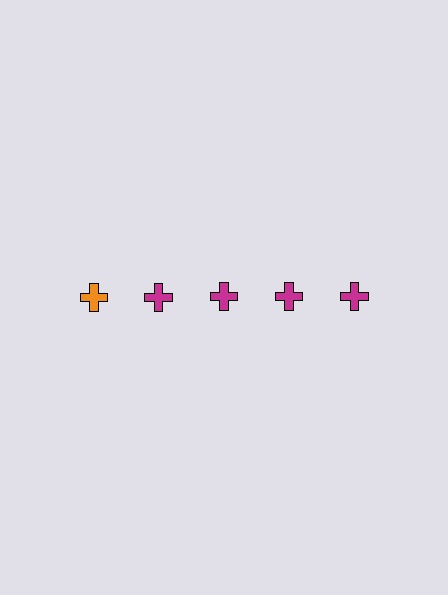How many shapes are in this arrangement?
There are 5 shapes arranged in a grid pattern.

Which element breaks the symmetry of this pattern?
The orange cross in the top row, leftmost column breaks the symmetry. All other shapes are magenta crosses.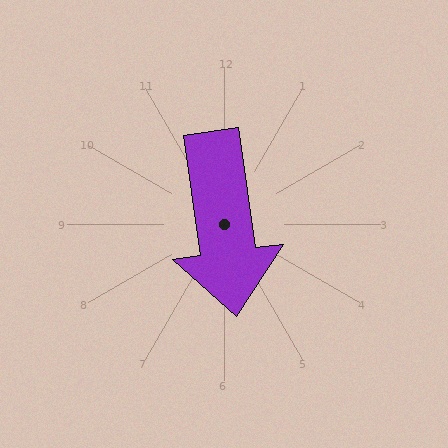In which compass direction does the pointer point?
South.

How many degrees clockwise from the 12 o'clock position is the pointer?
Approximately 172 degrees.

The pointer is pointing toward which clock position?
Roughly 6 o'clock.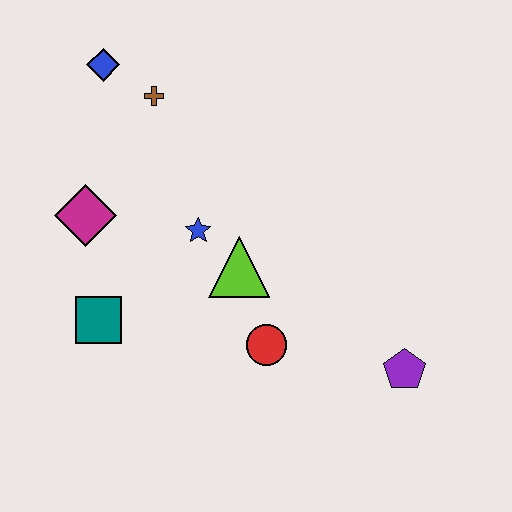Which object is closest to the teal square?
The magenta diamond is closest to the teal square.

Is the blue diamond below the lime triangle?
No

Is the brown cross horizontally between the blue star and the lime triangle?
No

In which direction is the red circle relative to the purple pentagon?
The red circle is to the left of the purple pentagon.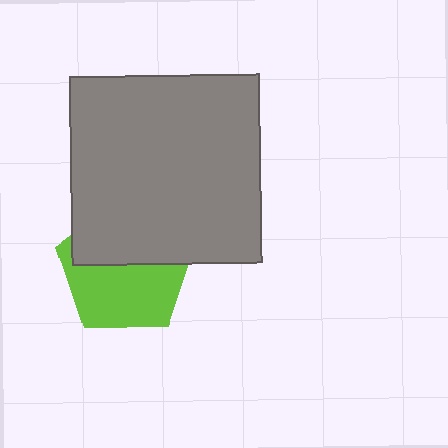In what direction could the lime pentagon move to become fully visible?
The lime pentagon could move down. That would shift it out from behind the gray square entirely.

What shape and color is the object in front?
The object in front is a gray square.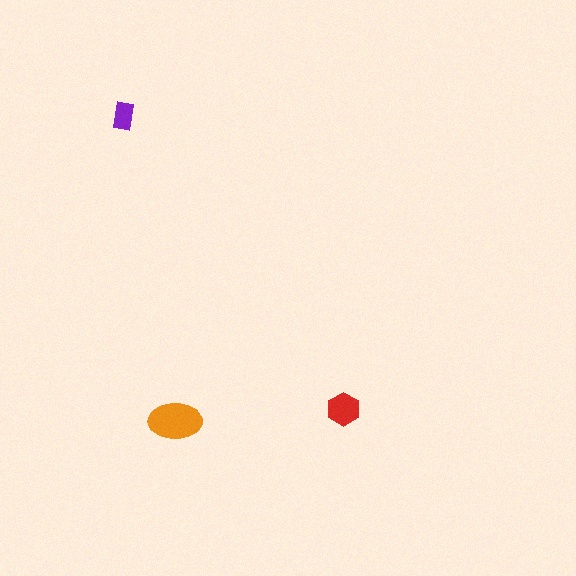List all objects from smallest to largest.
The purple rectangle, the red hexagon, the orange ellipse.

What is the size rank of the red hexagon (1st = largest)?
2nd.